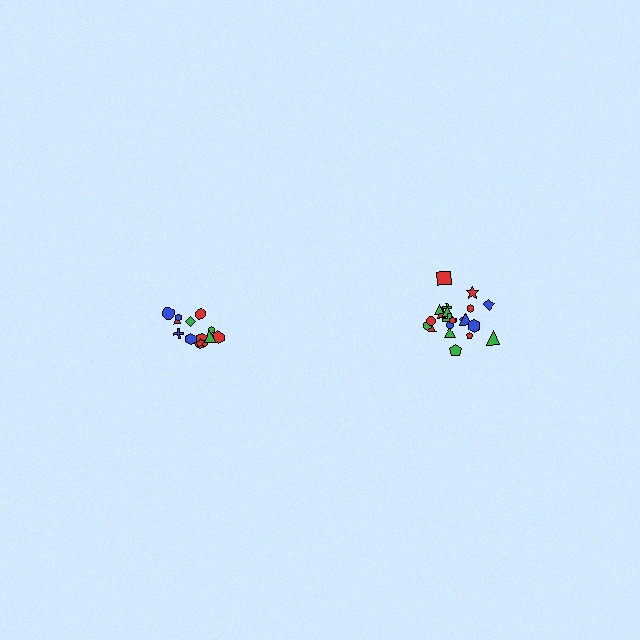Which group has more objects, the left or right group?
The right group.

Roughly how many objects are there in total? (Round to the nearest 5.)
Roughly 35 objects in total.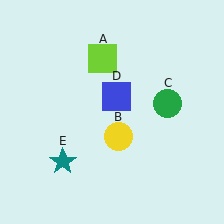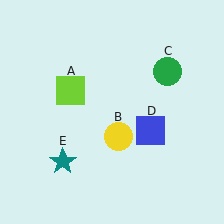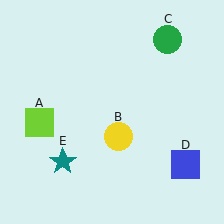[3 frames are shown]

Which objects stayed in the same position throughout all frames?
Yellow circle (object B) and teal star (object E) remained stationary.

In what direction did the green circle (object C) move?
The green circle (object C) moved up.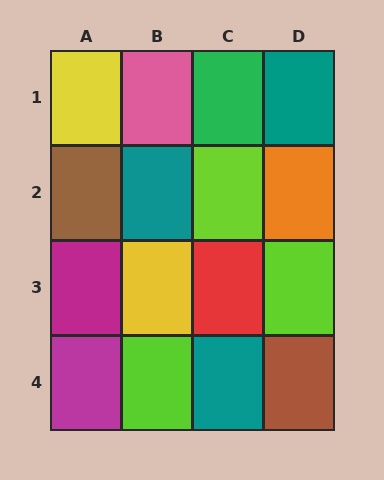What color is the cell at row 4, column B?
Lime.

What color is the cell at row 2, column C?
Lime.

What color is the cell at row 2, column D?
Orange.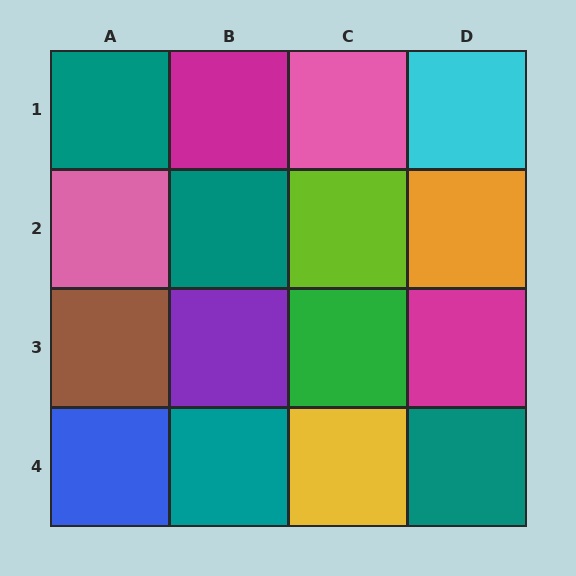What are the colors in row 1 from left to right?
Teal, magenta, pink, cyan.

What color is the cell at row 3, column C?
Green.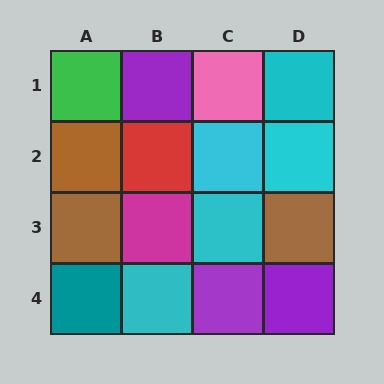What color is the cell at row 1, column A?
Green.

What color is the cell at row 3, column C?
Cyan.